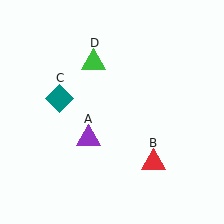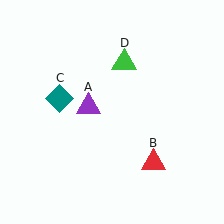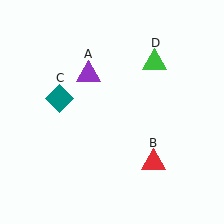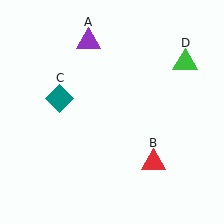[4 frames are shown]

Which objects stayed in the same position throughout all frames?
Red triangle (object B) and teal diamond (object C) remained stationary.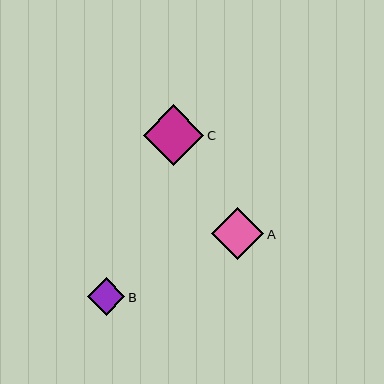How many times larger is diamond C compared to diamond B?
Diamond C is approximately 1.6 times the size of diamond B.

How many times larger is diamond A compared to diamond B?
Diamond A is approximately 1.4 times the size of diamond B.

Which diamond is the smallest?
Diamond B is the smallest with a size of approximately 37 pixels.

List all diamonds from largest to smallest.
From largest to smallest: C, A, B.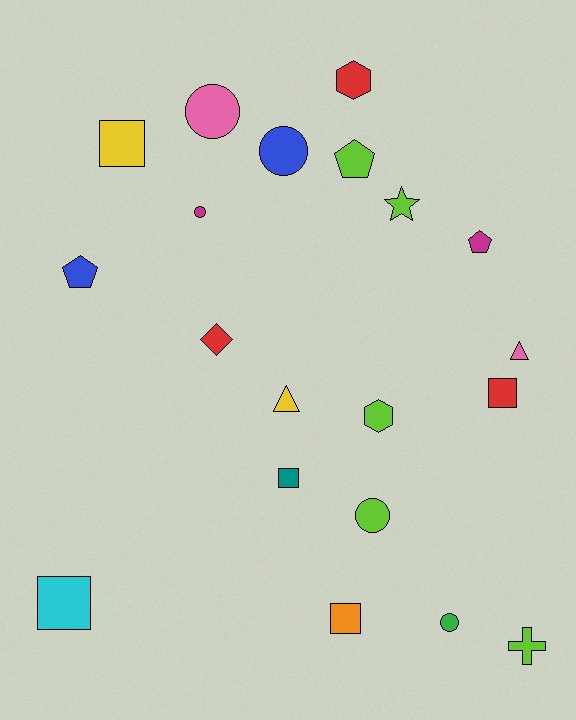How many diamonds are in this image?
There is 1 diamond.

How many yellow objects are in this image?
There are 2 yellow objects.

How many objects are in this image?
There are 20 objects.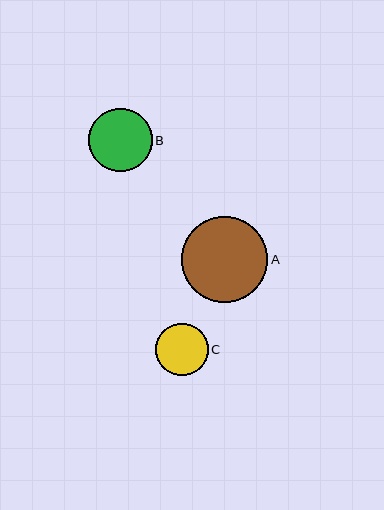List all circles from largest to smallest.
From largest to smallest: A, B, C.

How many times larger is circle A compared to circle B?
Circle A is approximately 1.4 times the size of circle B.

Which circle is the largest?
Circle A is the largest with a size of approximately 86 pixels.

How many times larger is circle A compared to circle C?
Circle A is approximately 1.6 times the size of circle C.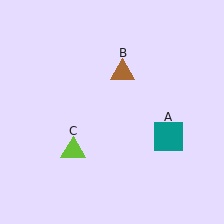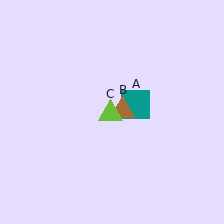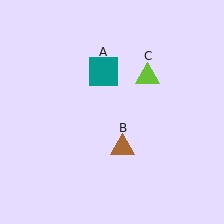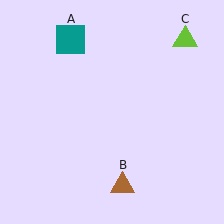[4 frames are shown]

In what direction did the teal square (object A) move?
The teal square (object A) moved up and to the left.